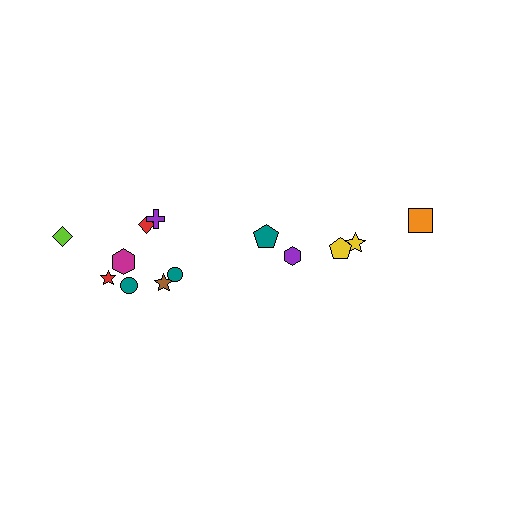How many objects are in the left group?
There are 8 objects.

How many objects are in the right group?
There are 5 objects.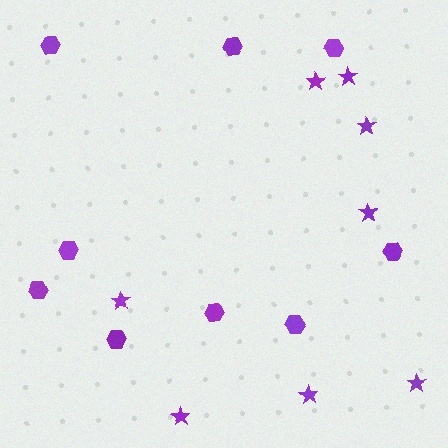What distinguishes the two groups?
There are 2 groups: one group of stars (8) and one group of hexagons (9).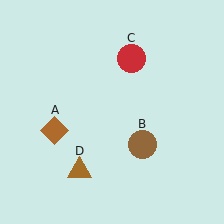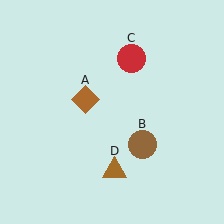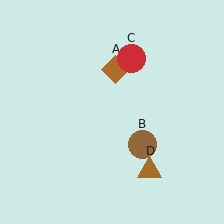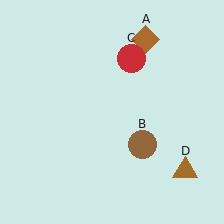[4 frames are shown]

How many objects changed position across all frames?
2 objects changed position: brown diamond (object A), brown triangle (object D).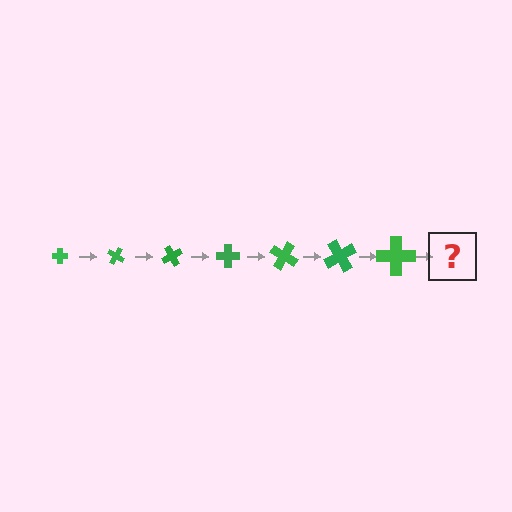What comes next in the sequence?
The next element should be a cross, larger than the previous one and rotated 210 degrees from the start.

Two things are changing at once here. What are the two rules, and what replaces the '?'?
The two rules are that the cross grows larger each step and it rotates 30 degrees each step. The '?' should be a cross, larger than the previous one and rotated 210 degrees from the start.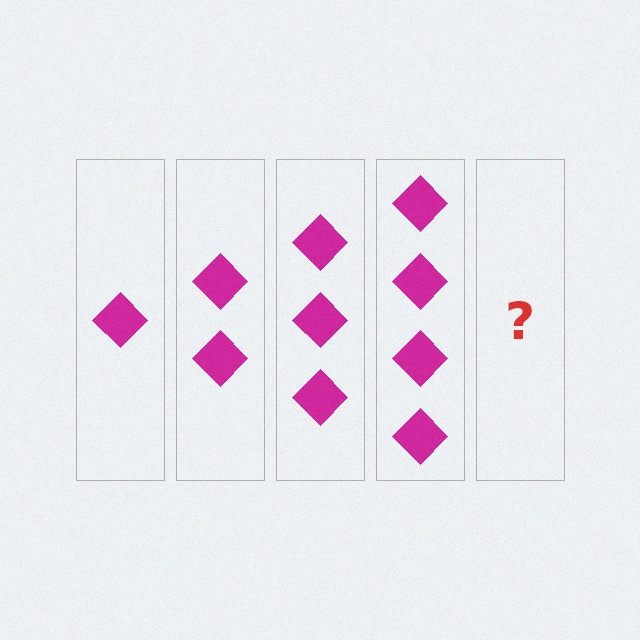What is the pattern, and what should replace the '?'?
The pattern is that each step adds one more diamond. The '?' should be 5 diamonds.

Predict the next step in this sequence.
The next step is 5 diamonds.